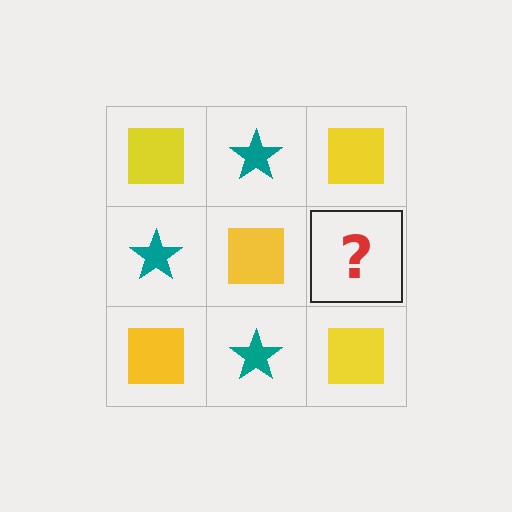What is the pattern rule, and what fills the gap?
The rule is that it alternates yellow square and teal star in a checkerboard pattern. The gap should be filled with a teal star.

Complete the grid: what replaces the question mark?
The question mark should be replaced with a teal star.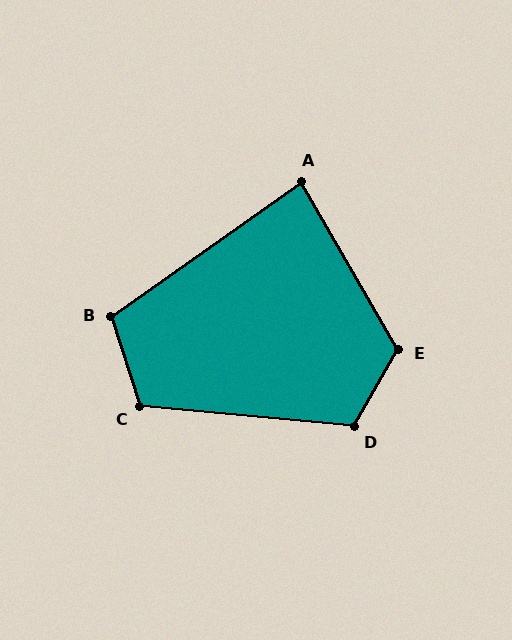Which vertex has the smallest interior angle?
A, at approximately 85 degrees.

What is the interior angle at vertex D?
Approximately 114 degrees (obtuse).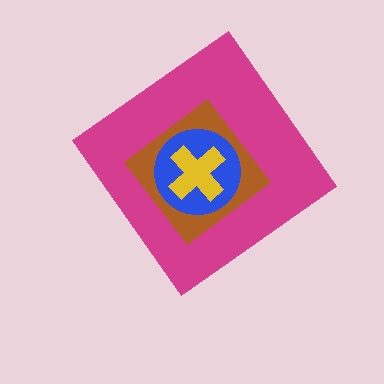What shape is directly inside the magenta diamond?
The brown diamond.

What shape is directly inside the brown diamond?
The blue circle.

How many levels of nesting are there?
4.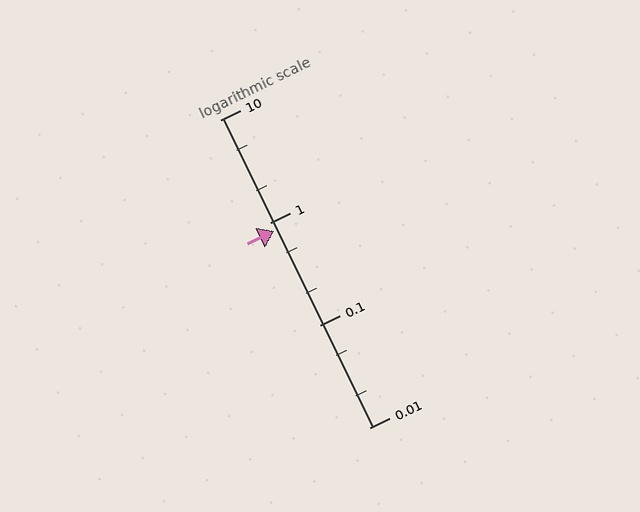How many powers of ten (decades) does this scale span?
The scale spans 3 decades, from 0.01 to 10.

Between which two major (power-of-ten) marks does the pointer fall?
The pointer is between 0.1 and 1.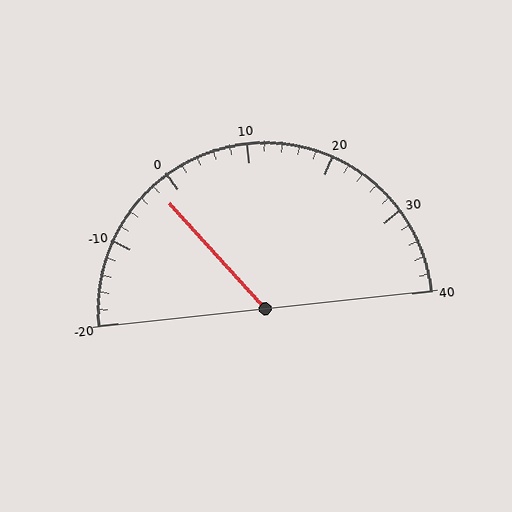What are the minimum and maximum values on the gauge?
The gauge ranges from -20 to 40.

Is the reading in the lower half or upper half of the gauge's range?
The reading is in the lower half of the range (-20 to 40).